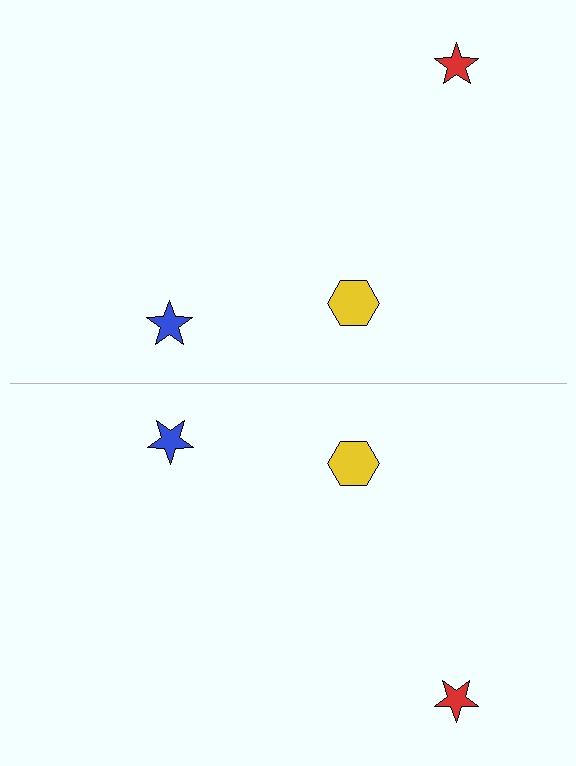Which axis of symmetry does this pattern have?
The pattern has a horizontal axis of symmetry running through the center of the image.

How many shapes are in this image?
There are 6 shapes in this image.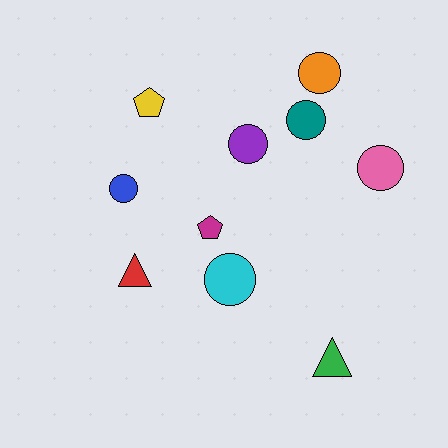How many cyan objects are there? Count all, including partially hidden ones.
There is 1 cyan object.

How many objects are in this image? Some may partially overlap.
There are 10 objects.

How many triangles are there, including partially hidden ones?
There are 2 triangles.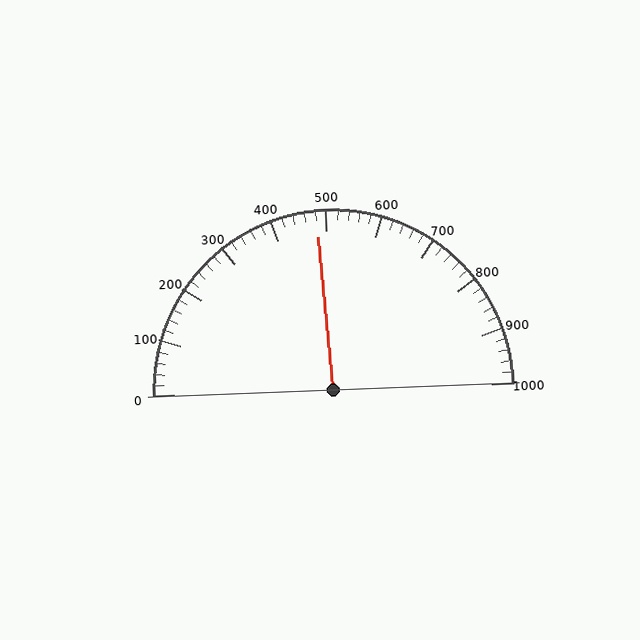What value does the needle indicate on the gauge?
The needle indicates approximately 480.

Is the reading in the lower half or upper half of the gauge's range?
The reading is in the lower half of the range (0 to 1000).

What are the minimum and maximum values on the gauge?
The gauge ranges from 0 to 1000.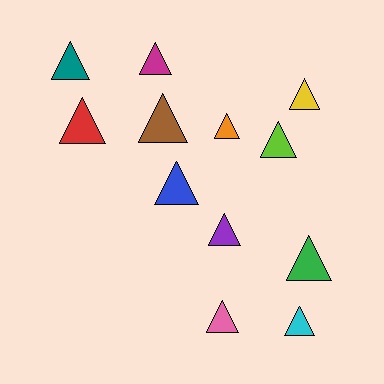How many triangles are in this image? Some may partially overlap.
There are 12 triangles.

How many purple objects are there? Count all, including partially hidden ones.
There is 1 purple object.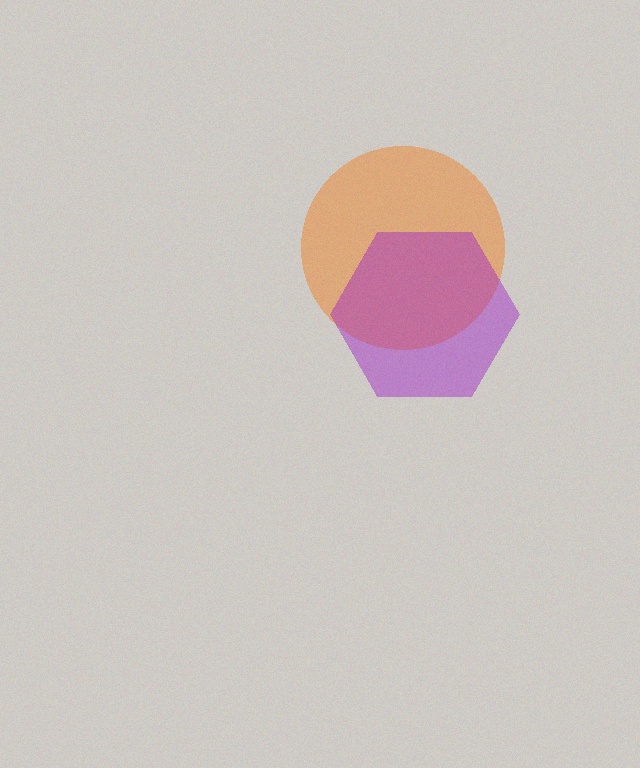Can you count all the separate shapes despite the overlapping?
Yes, there are 2 separate shapes.